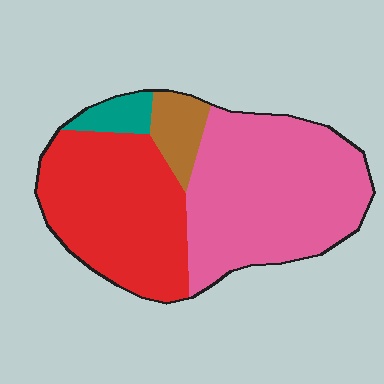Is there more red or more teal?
Red.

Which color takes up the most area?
Pink, at roughly 50%.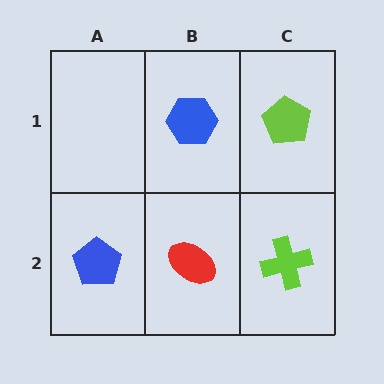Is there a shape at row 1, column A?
No, that cell is empty.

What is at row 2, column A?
A blue pentagon.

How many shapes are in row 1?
2 shapes.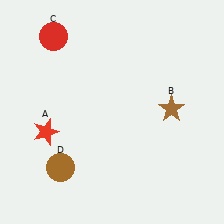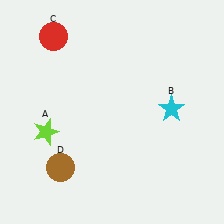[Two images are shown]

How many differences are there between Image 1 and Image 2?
There are 2 differences between the two images.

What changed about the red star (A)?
In Image 1, A is red. In Image 2, it changed to lime.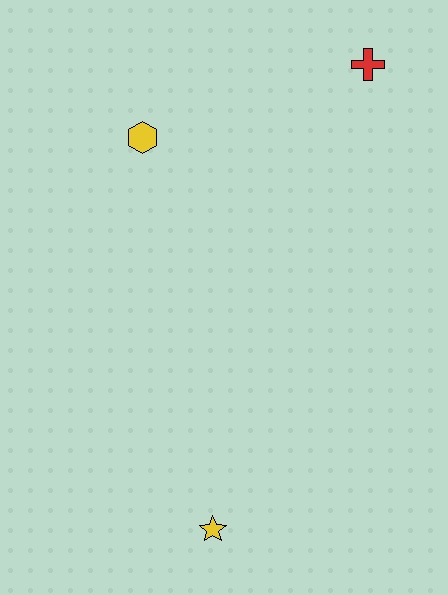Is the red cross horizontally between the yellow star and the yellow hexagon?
No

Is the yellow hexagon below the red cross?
Yes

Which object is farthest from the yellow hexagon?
The yellow star is farthest from the yellow hexagon.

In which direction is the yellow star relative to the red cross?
The yellow star is below the red cross.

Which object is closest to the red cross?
The yellow hexagon is closest to the red cross.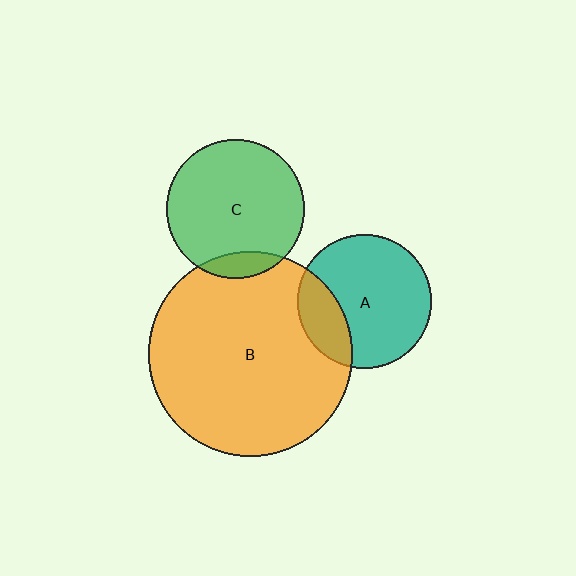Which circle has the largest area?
Circle B (orange).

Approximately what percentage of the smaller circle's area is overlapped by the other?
Approximately 10%.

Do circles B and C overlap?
Yes.